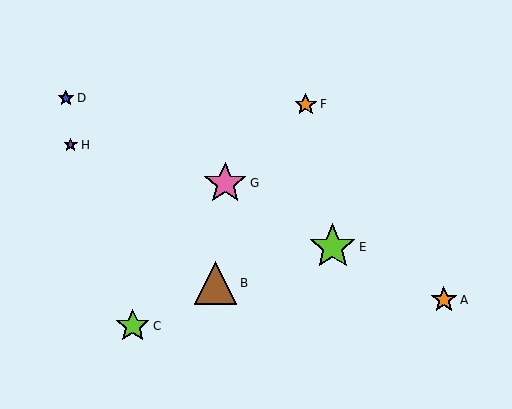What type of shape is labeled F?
Shape F is an orange star.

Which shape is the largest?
The lime star (labeled E) is the largest.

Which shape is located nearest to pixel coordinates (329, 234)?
The lime star (labeled E) at (333, 247) is nearest to that location.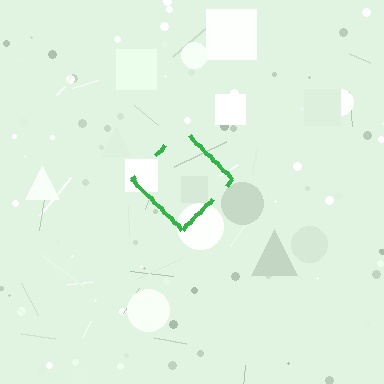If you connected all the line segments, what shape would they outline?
They would outline a diamond.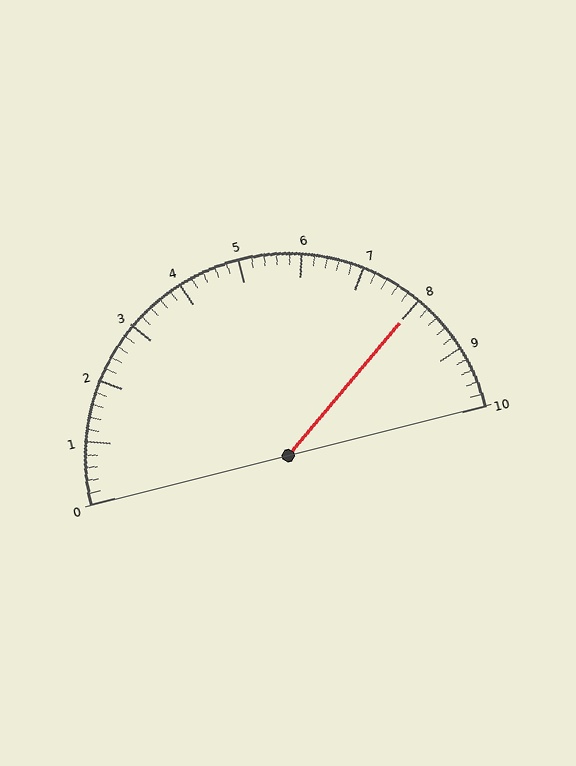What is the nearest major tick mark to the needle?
The nearest major tick mark is 8.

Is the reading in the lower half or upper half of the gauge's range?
The reading is in the upper half of the range (0 to 10).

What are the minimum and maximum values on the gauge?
The gauge ranges from 0 to 10.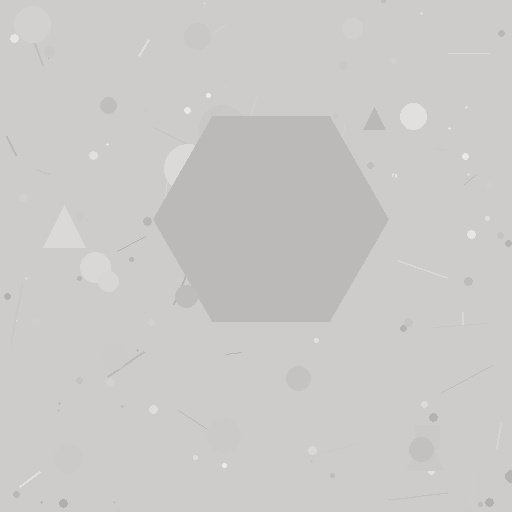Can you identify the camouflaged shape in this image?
The camouflaged shape is a hexagon.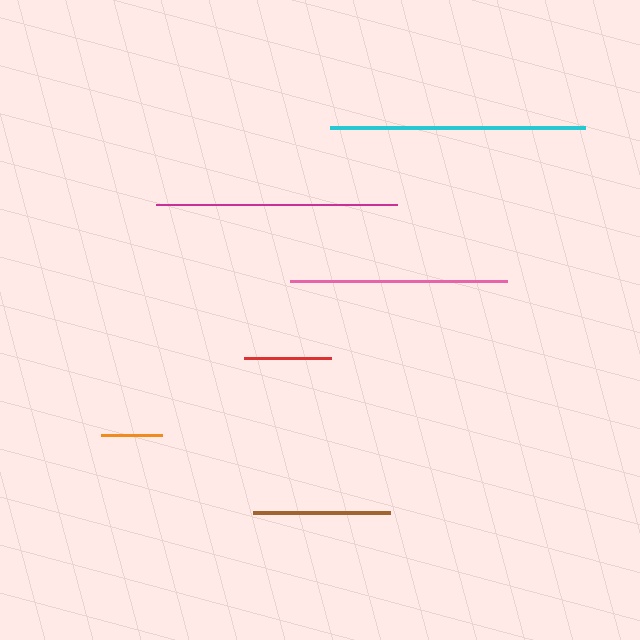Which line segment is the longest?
The cyan line is the longest at approximately 255 pixels.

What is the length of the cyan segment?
The cyan segment is approximately 255 pixels long.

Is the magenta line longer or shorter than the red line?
The magenta line is longer than the red line.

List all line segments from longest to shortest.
From longest to shortest: cyan, magenta, pink, brown, red, orange.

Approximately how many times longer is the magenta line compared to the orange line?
The magenta line is approximately 4.0 times the length of the orange line.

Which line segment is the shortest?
The orange line is the shortest at approximately 61 pixels.